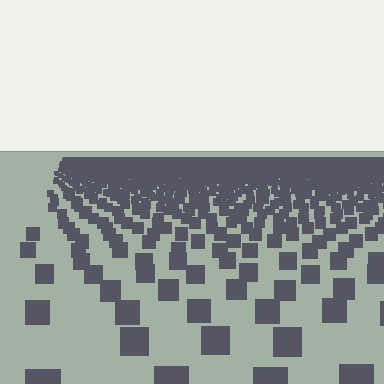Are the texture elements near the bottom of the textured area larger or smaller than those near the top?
Larger. Near the bottom, elements are closer to the viewer and appear at a bigger on-screen size.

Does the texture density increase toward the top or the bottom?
Density increases toward the top.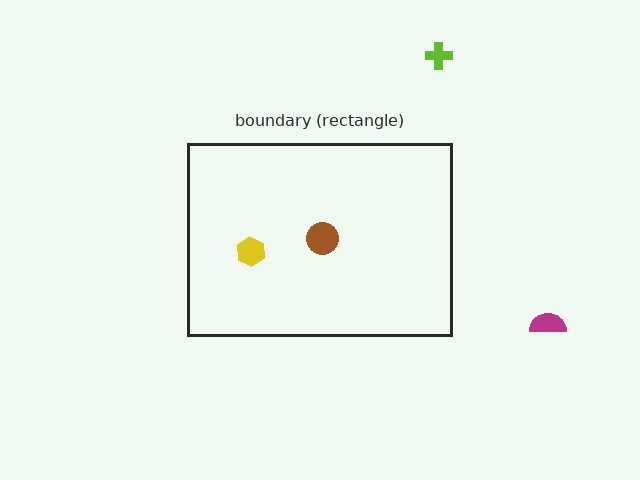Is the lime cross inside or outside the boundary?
Outside.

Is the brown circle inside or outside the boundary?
Inside.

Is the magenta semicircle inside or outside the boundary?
Outside.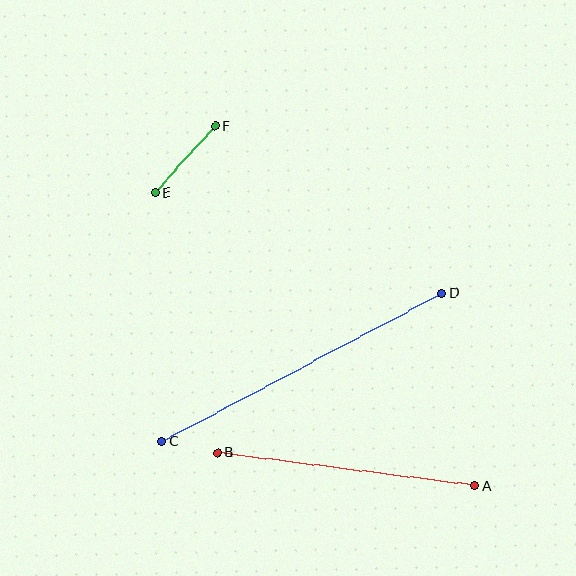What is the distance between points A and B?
The distance is approximately 260 pixels.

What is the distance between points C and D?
The distance is approximately 317 pixels.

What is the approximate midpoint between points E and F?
The midpoint is at approximately (185, 159) pixels.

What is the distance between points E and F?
The distance is approximately 89 pixels.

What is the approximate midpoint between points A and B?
The midpoint is at approximately (346, 469) pixels.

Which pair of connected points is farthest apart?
Points C and D are farthest apart.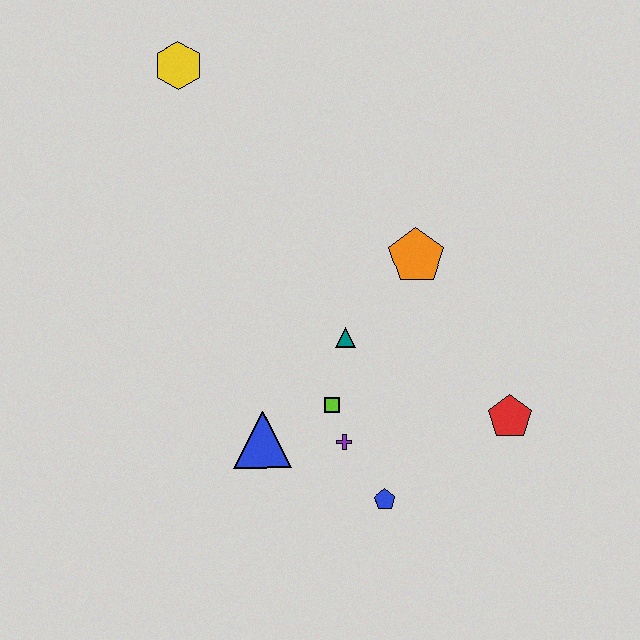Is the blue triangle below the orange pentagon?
Yes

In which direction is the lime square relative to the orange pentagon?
The lime square is below the orange pentagon.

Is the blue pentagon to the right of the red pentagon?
No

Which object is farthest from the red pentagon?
The yellow hexagon is farthest from the red pentagon.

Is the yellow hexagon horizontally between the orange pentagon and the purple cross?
No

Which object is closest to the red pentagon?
The blue pentagon is closest to the red pentagon.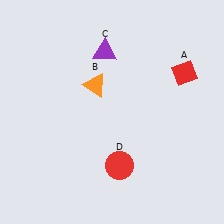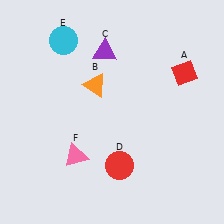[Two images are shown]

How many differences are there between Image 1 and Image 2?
There are 2 differences between the two images.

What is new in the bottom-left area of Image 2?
A pink triangle (F) was added in the bottom-left area of Image 2.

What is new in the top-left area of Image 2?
A cyan circle (E) was added in the top-left area of Image 2.